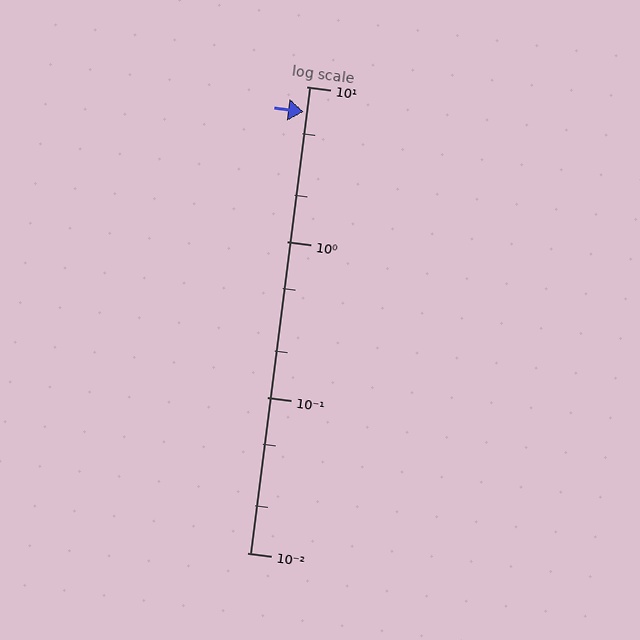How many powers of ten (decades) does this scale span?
The scale spans 3 decades, from 0.01 to 10.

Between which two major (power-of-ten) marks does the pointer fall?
The pointer is between 1 and 10.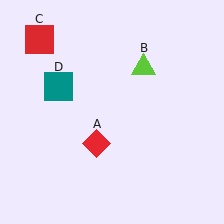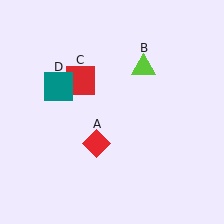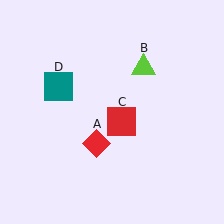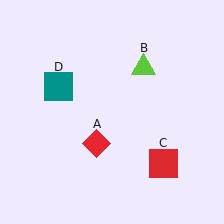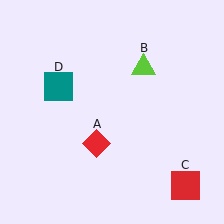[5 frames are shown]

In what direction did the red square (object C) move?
The red square (object C) moved down and to the right.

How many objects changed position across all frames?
1 object changed position: red square (object C).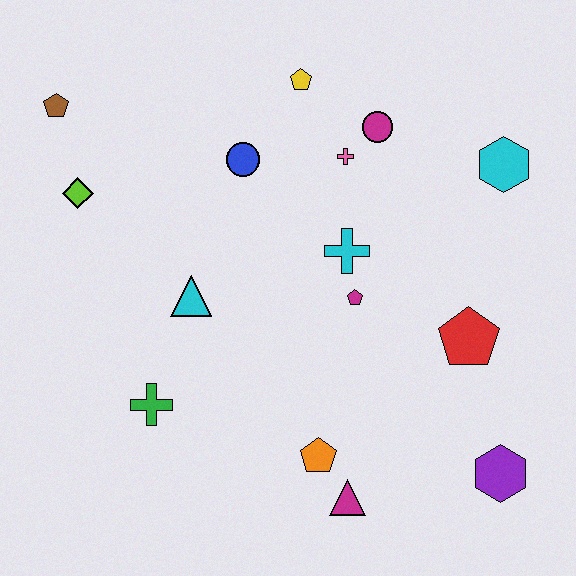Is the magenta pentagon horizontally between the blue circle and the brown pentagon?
No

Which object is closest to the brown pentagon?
The lime diamond is closest to the brown pentagon.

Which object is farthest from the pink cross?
The purple hexagon is farthest from the pink cross.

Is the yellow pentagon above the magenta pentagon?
Yes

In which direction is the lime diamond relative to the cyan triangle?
The lime diamond is to the left of the cyan triangle.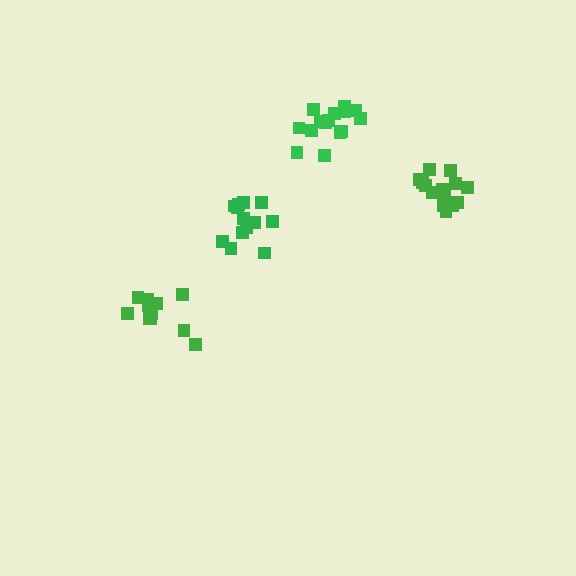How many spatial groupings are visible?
There are 4 spatial groupings.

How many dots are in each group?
Group 1: 16 dots, Group 2: 12 dots, Group 3: 13 dots, Group 4: 14 dots (55 total).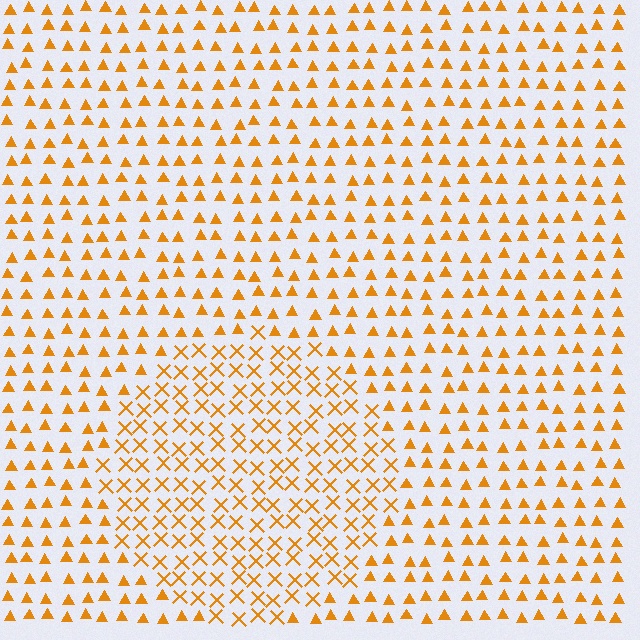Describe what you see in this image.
The image is filled with small orange elements arranged in a uniform grid. A circle-shaped region contains X marks, while the surrounding area contains triangles. The boundary is defined purely by the change in element shape.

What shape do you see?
I see a circle.